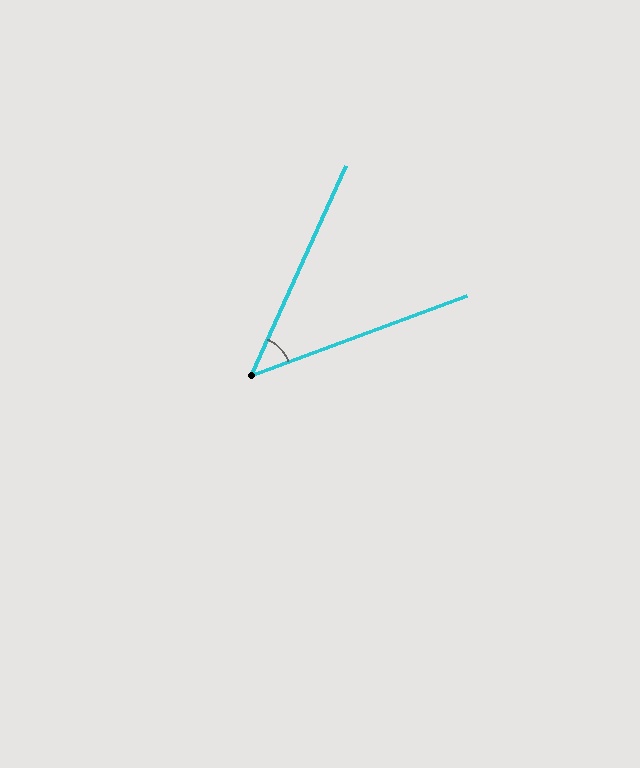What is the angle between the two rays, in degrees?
Approximately 45 degrees.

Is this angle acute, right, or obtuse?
It is acute.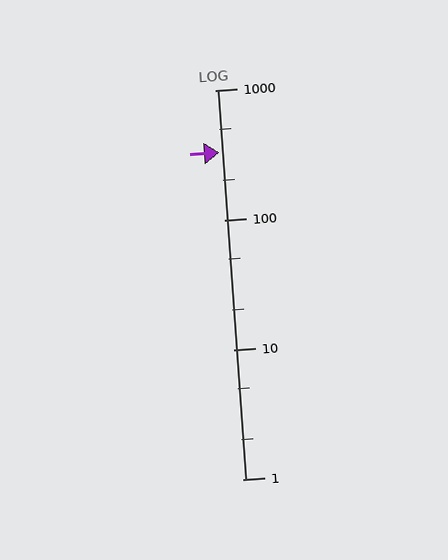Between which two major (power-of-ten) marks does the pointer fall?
The pointer is between 100 and 1000.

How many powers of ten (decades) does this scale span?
The scale spans 3 decades, from 1 to 1000.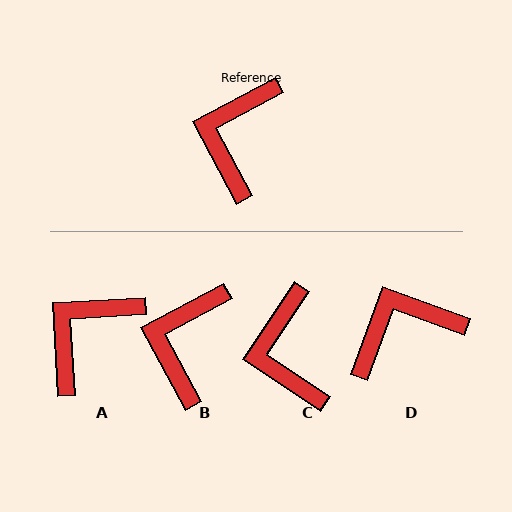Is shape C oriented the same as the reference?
No, it is off by about 28 degrees.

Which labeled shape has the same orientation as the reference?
B.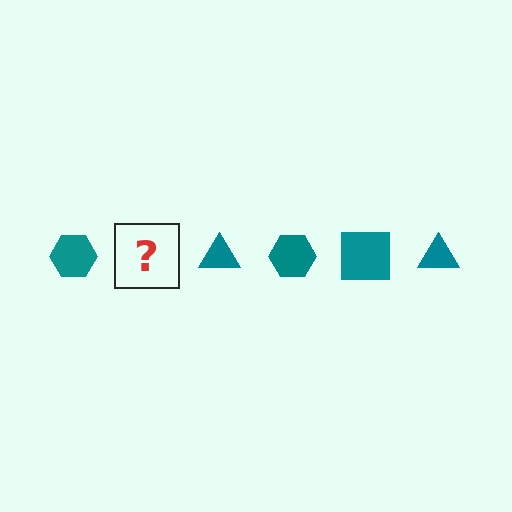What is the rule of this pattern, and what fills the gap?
The rule is that the pattern cycles through hexagon, square, triangle shapes in teal. The gap should be filled with a teal square.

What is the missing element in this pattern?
The missing element is a teal square.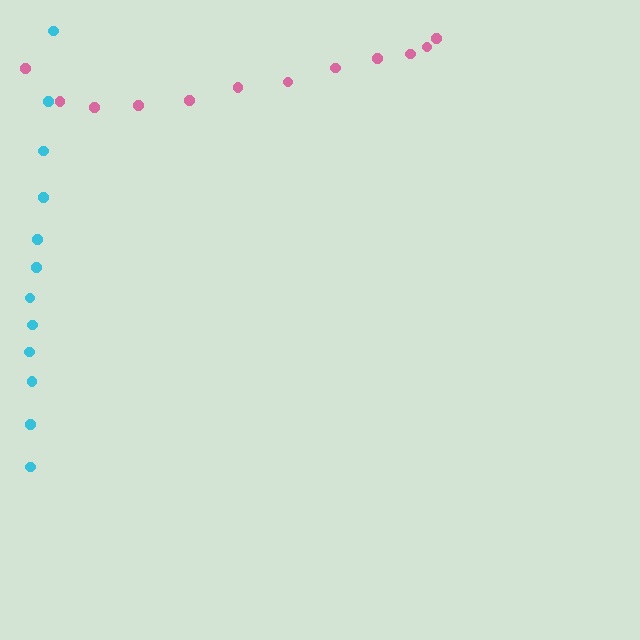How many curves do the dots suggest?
There are 2 distinct paths.